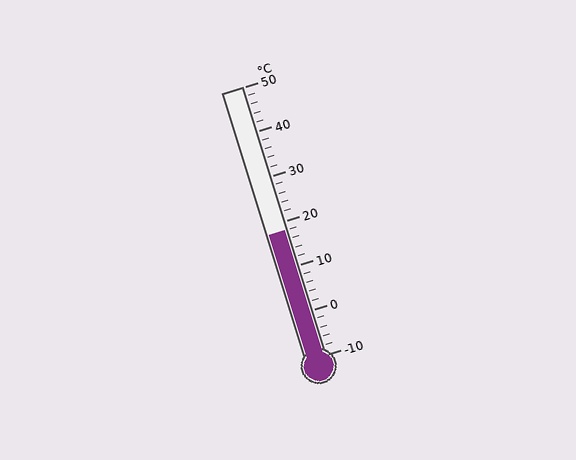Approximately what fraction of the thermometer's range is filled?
The thermometer is filled to approximately 45% of its range.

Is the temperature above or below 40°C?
The temperature is below 40°C.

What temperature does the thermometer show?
The thermometer shows approximately 18°C.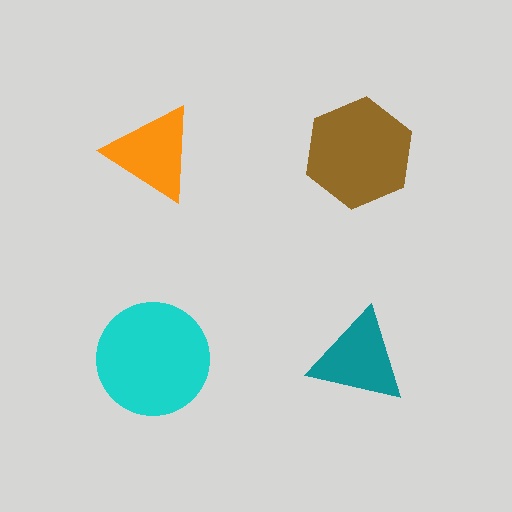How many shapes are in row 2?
2 shapes.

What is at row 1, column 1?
An orange triangle.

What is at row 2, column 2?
A teal triangle.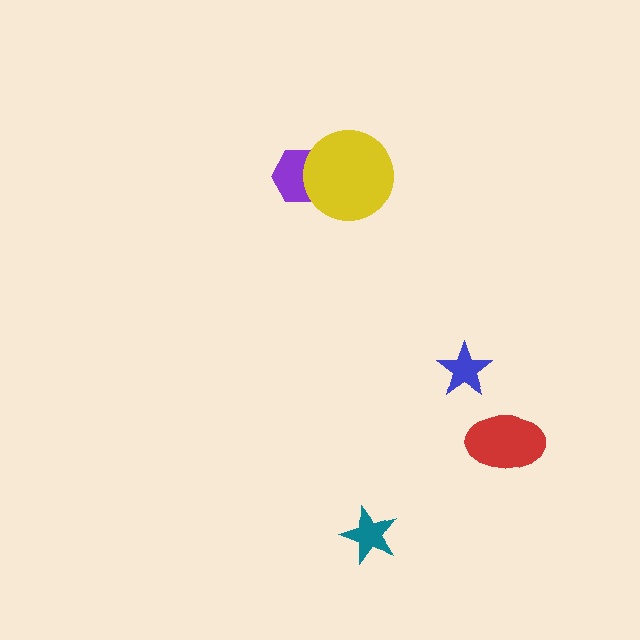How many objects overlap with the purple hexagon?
1 object overlaps with the purple hexagon.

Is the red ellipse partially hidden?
No, no other shape covers it.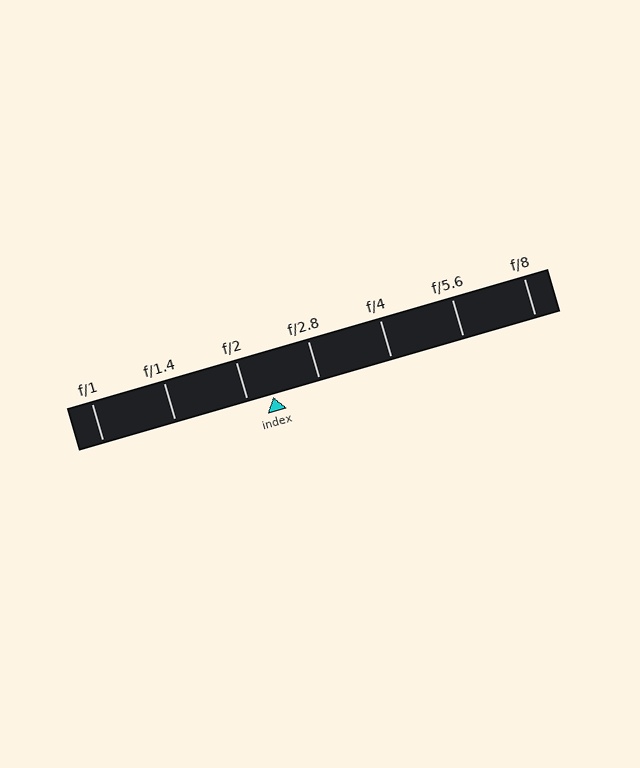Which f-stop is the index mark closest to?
The index mark is closest to f/2.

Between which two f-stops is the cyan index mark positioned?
The index mark is between f/2 and f/2.8.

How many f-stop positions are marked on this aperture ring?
There are 7 f-stop positions marked.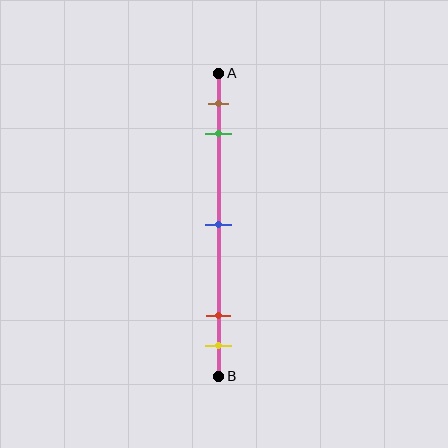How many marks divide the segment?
There are 5 marks dividing the segment.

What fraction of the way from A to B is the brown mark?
The brown mark is approximately 10% (0.1) of the way from A to B.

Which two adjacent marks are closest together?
The red and yellow marks are the closest adjacent pair.